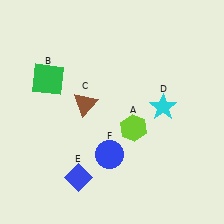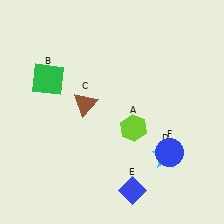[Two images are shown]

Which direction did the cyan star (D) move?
The cyan star (D) moved down.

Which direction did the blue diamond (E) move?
The blue diamond (E) moved right.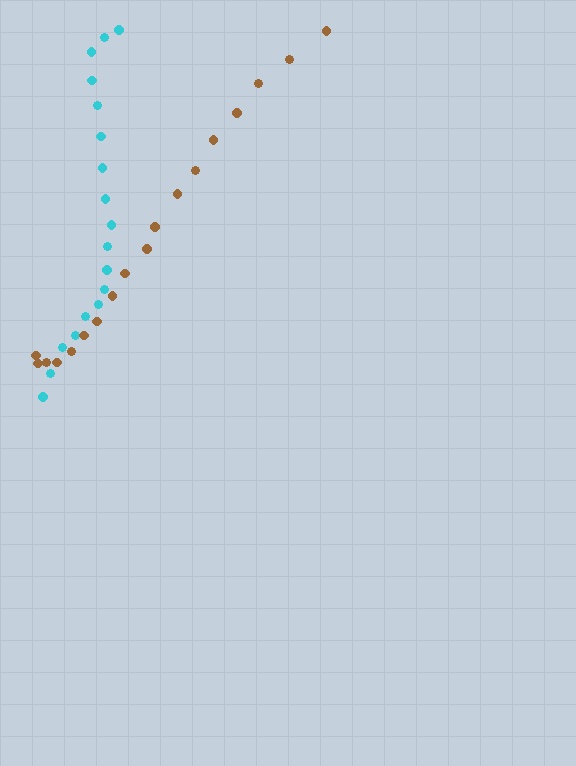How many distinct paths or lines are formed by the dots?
There are 2 distinct paths.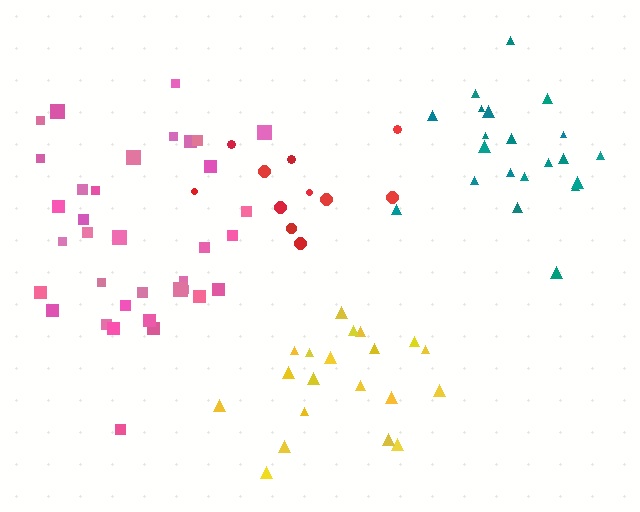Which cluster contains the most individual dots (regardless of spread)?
Pink (35).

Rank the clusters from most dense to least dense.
pink, teal, yellow, red.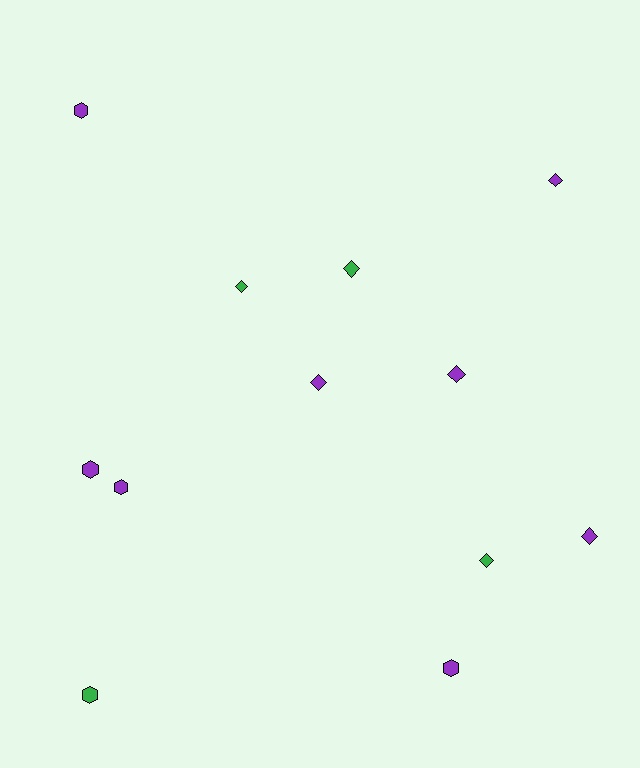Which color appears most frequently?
Purple, with 8 objects.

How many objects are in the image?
There are 12 objects.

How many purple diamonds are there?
There are 4 purple diamonds.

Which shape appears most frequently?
Diamond, with 7 objects.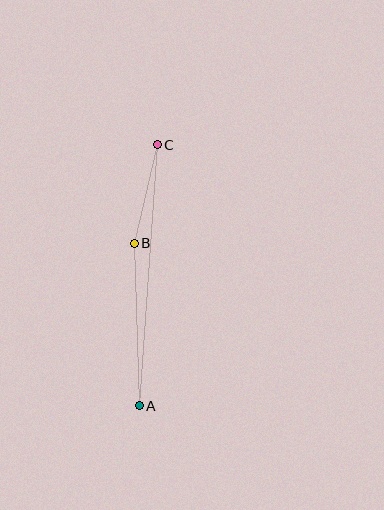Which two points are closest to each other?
Points B and C are closest to each other.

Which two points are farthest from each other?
Points A and C are farthest from each other.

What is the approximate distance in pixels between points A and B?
The distance between A and B is approximately 163 pixels.